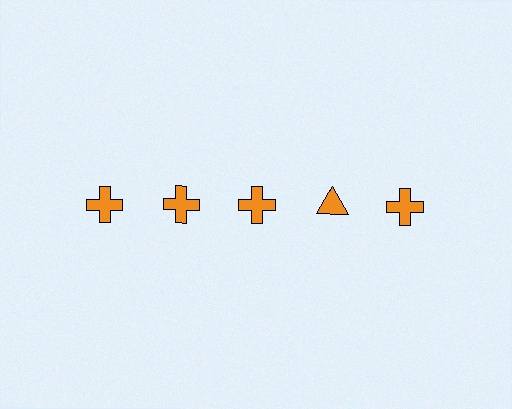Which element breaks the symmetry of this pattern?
The orange triangle in the top row, second from right column breaks the symmetry. All other shapes are orange crosses.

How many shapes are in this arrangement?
There are 5 shapes arranged in a grid pattern.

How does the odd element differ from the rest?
It has a different shape: triangle instead of cross.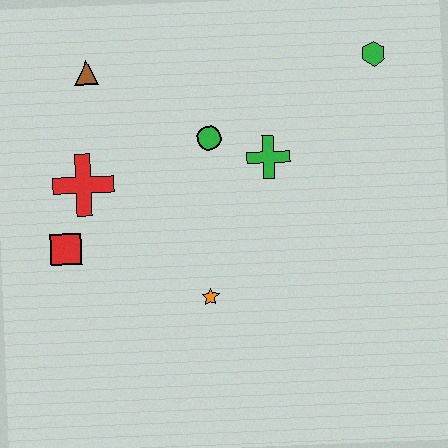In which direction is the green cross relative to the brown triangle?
The green cross is to the right of the brown triangle.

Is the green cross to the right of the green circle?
Yes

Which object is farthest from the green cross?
The red square is farthest from the green cross.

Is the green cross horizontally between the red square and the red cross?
No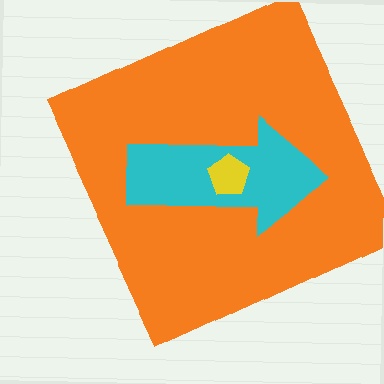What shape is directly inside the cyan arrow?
The yellow pentagon.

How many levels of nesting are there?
3.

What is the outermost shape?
The orange square.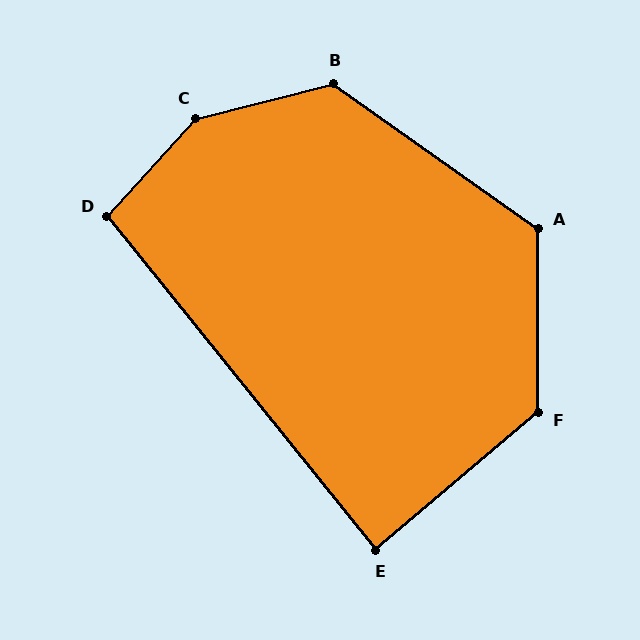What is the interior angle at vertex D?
Approximately 99 degrees (obtuse).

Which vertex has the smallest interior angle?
E, at approximately 89 degrees.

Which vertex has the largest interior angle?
C, at approximately 146 degrees.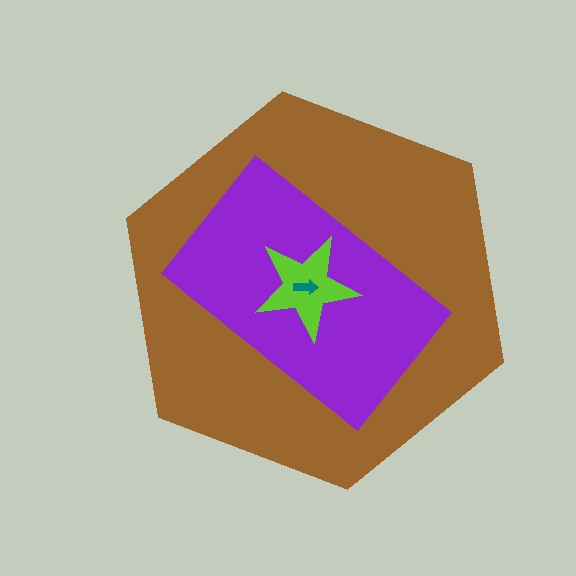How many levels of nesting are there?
4.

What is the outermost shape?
The brown hexagon.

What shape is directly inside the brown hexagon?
The purple rectangle.